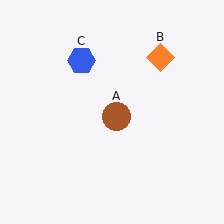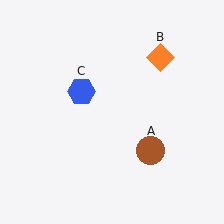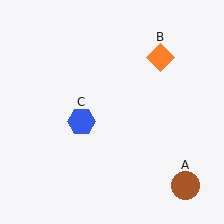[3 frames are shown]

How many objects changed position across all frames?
2 objects changed position: brown circle (object A), blue hexagon (object C).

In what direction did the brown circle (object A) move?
The brown circle (object A) moved down and to the right.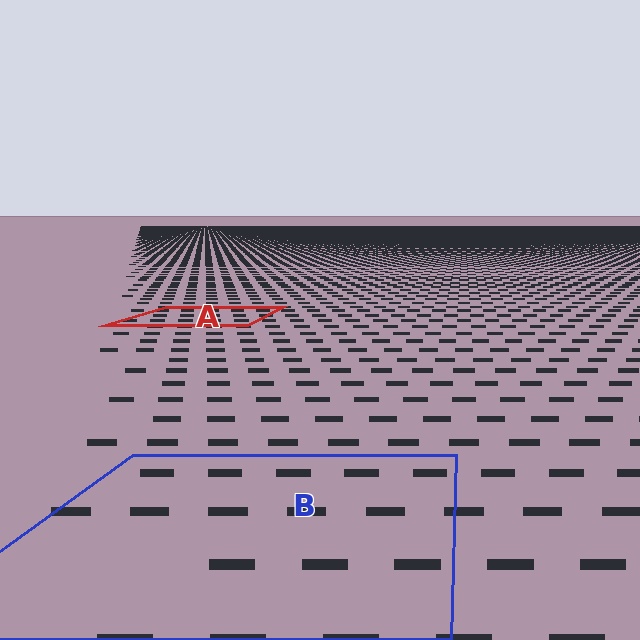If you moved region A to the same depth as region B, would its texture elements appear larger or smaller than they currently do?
They would appear larger. At a closer depth, the same texture elements are projected at a bigger on-screen size.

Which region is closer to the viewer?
Region B is closer. The texture elements there are larger and more spread out.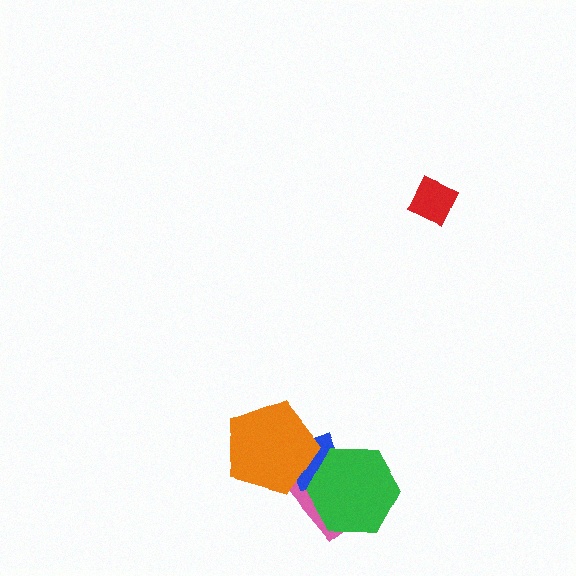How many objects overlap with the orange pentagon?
2 objects overlap with the orange pentagon.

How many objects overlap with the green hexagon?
2 objects overlap with the green hexagon.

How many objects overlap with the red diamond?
0 objects overlap with the red diamond.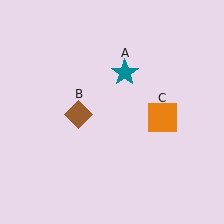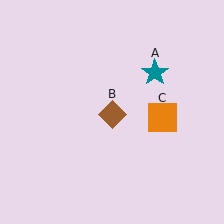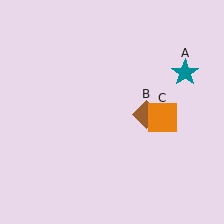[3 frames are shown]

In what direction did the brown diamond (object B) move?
The brown diamond (object B) moved right.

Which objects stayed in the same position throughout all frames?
Orange square (object C) remained stationary.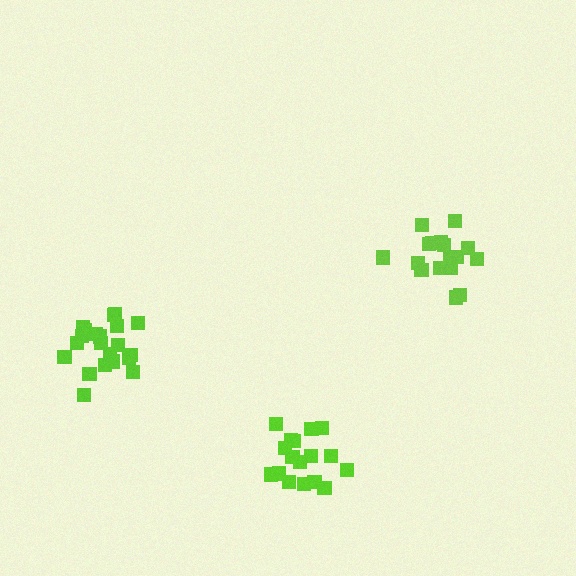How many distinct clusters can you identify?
There are 3 distinct clusters.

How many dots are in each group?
Group 1: 17 dots, Group 2: 17 dots, Group 3: 21 dots (55 total).